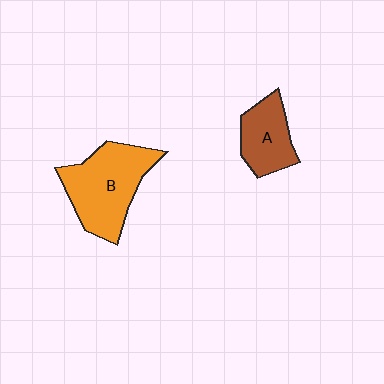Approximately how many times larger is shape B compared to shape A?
Approximately 1.7 times.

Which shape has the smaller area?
Shape A (brown).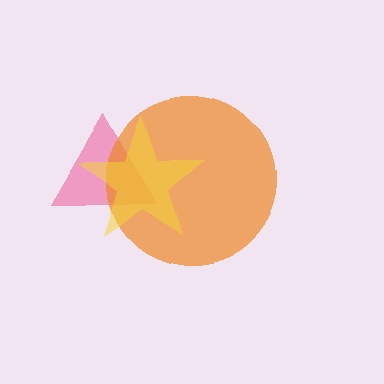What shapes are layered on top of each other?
The layered shapes are: a pink triangle, an orange circle, a yellow star.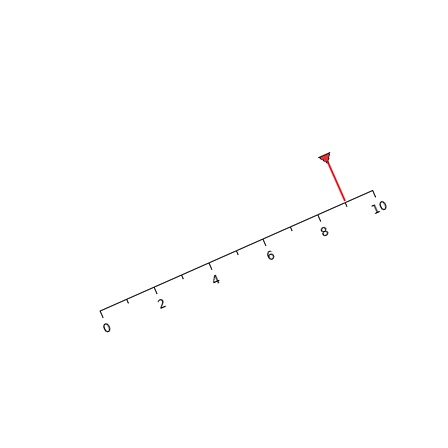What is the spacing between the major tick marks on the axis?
The major ticks are spaced 2 apart.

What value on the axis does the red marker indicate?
The marker indicates approximately 9.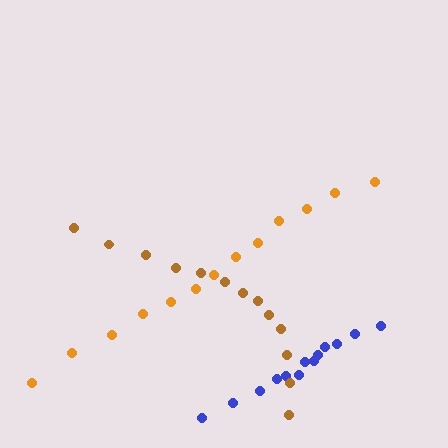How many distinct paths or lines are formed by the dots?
There are 3 distinct paths.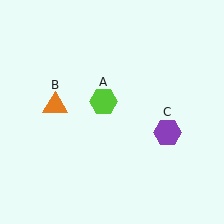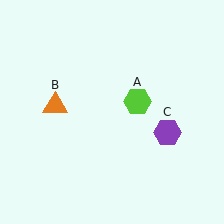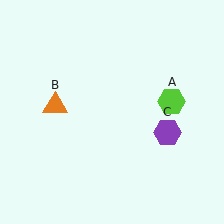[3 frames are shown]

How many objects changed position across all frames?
1 object changed position: lime hexagon (object A).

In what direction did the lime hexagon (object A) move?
The lime hexagon (object A) moved right.